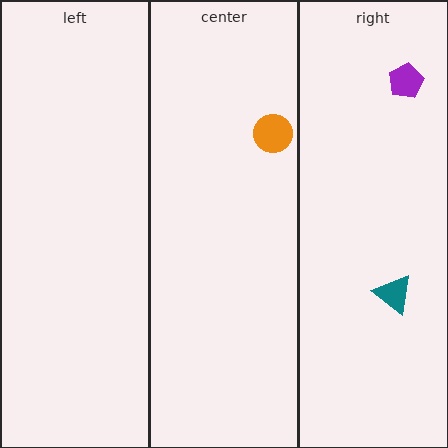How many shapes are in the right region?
2.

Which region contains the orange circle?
The center region.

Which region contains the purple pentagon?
The right region.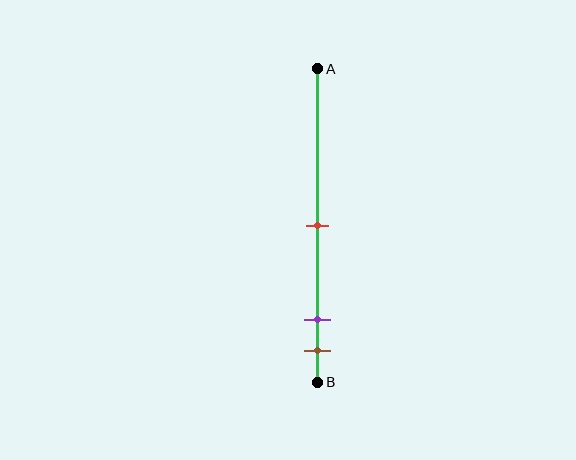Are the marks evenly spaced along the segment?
No, the marks are not evenly spaced.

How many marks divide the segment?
There are 3 marks dividing the segment.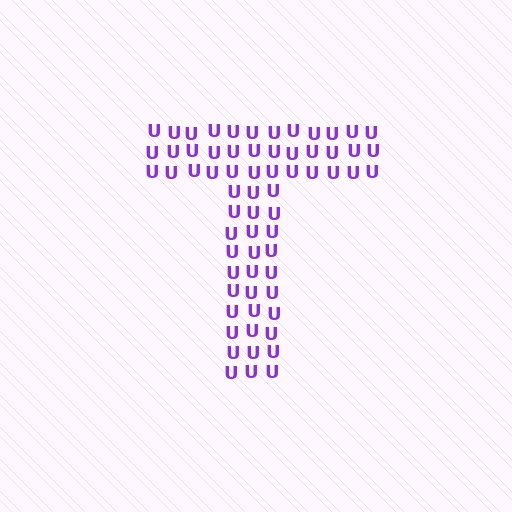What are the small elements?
The small elements are letter U's.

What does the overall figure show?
The overall figure shows the letter T.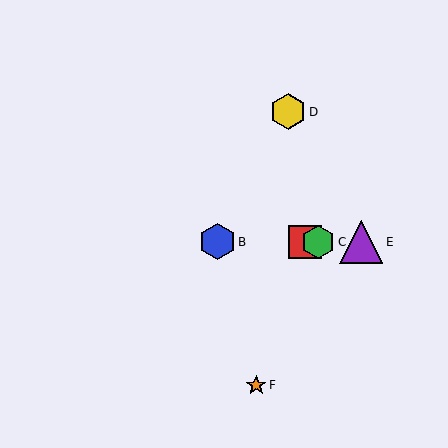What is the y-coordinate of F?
Object F is at y≈385.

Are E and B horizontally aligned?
Yes, both are at y≈242.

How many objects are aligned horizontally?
4 objects (A, B, C, E) are aligned horizontally.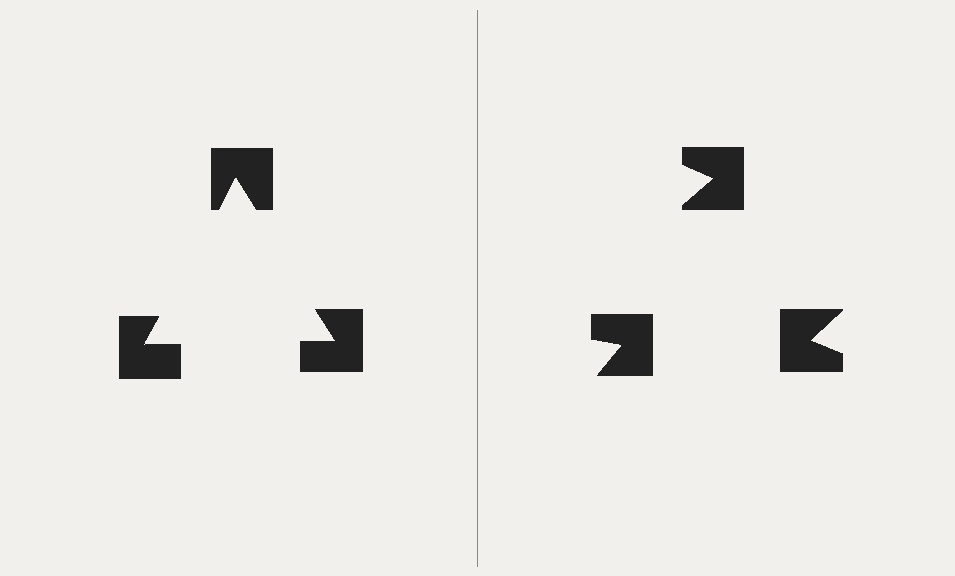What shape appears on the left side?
An illusory triangle.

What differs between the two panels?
The notched squares are positioned identically on both sides; only the wedge orientations differ. On the left they align to a triangle; on the right they are misaligned.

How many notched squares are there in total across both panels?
6 — 3 on each side.